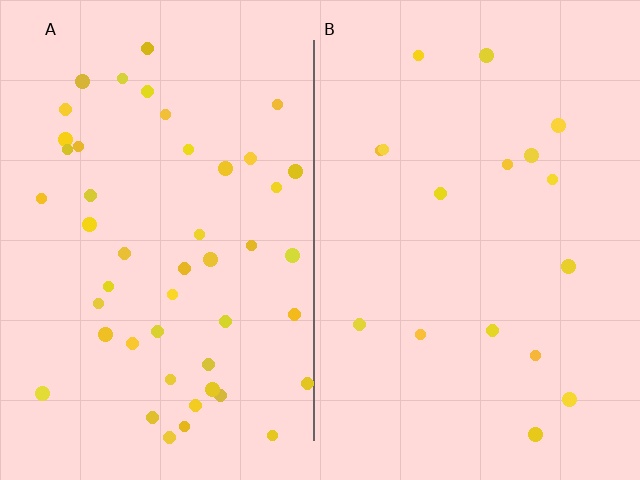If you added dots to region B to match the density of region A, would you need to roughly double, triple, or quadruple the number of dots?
Approximately triple.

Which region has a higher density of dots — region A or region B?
A (the left).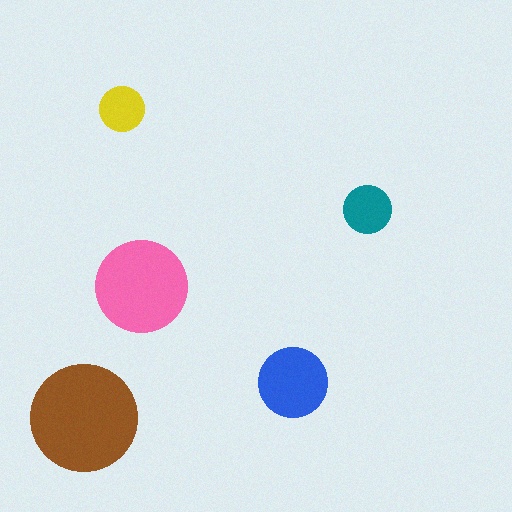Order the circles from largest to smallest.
the brown one, the pink one, the blue one, the teal one, the yellow one.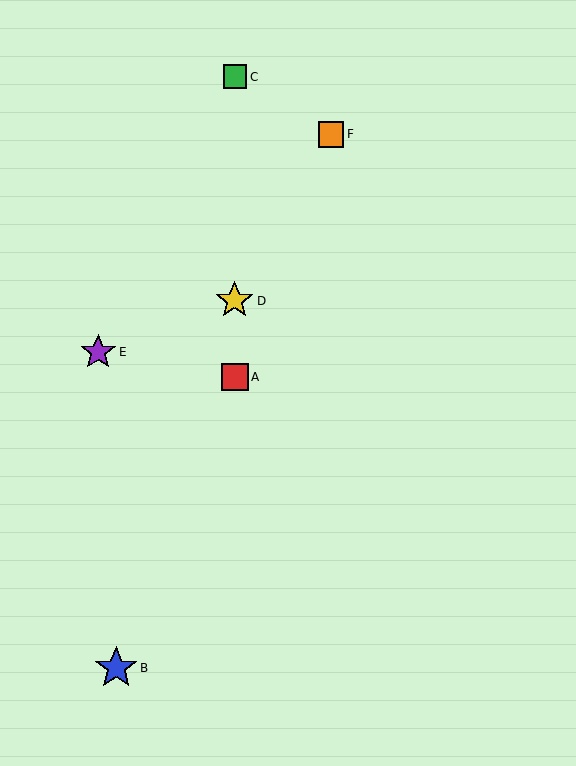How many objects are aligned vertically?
3 objects (A, C, D) are aligned vertically.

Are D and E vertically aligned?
No, D is at x≈235 and E is at x≈98.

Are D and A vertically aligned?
Yes, both are at x≈235.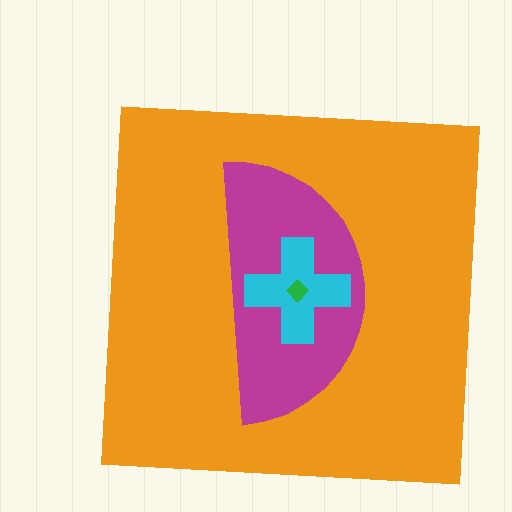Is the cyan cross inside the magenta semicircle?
Yes.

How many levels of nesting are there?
4.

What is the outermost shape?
The orange square.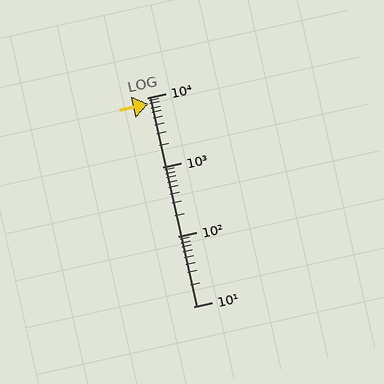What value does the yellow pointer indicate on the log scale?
The pointer indicates approximately 8000.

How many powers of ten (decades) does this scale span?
The scale spans 3 decades, from 10 to 10000.